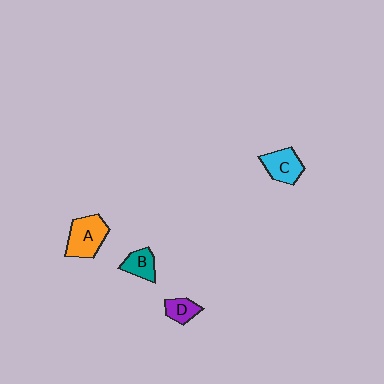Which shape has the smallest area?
Shape D (purple).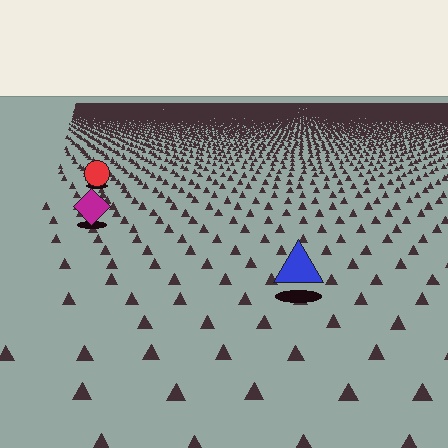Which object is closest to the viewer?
The blue triangle is closest. The texture marks near it are larger and more spread out.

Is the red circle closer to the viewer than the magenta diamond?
No. The magenta diamond is closer — you can tell from the texture gradient: the ground texture is coarser near it.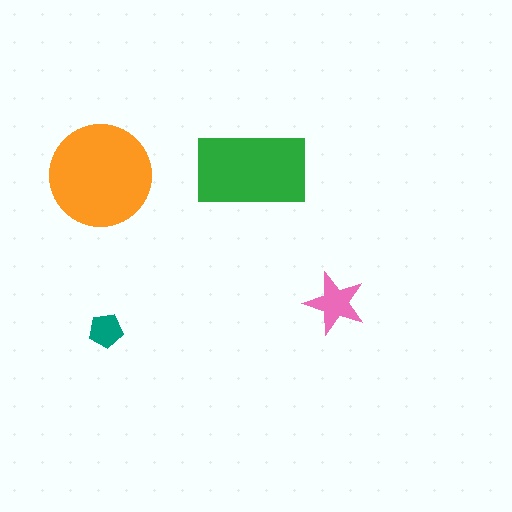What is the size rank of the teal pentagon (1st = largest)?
4th.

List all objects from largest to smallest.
The orange circle, the green rectangle, the pink star, the teal pentagon.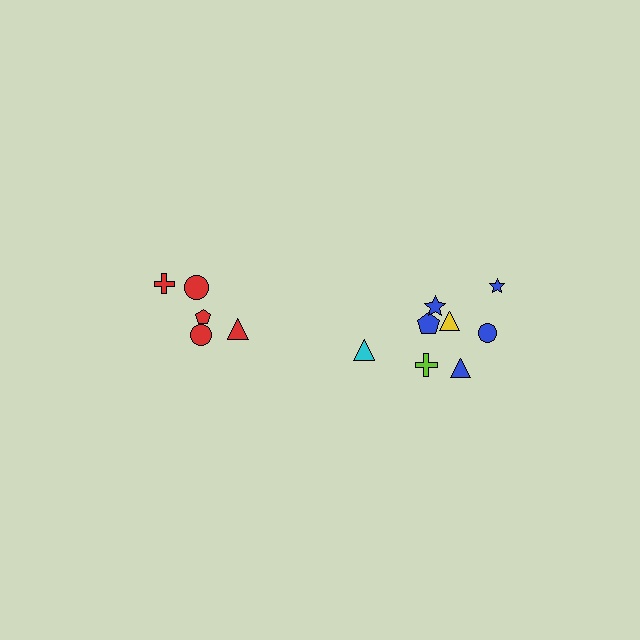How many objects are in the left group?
There are 5 objects.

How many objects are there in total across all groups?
There are 13 objects.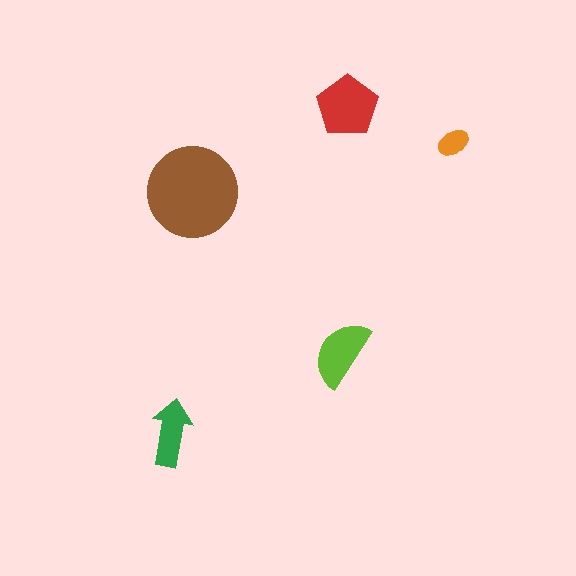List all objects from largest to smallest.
The brown circle, the red pentagon, the lime semicircle, the green arrow, the orange ellipse.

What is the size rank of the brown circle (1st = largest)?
1st.